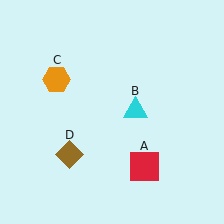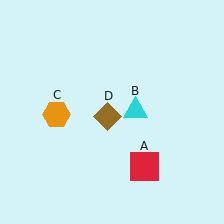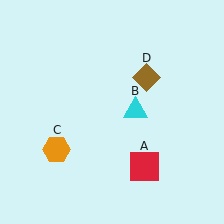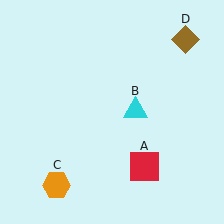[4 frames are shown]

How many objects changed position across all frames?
2 objects changed position: orange hexagon (object C), brown diamond (object D).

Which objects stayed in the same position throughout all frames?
Red square (object A) and cyan triangle (object B) remained stationary.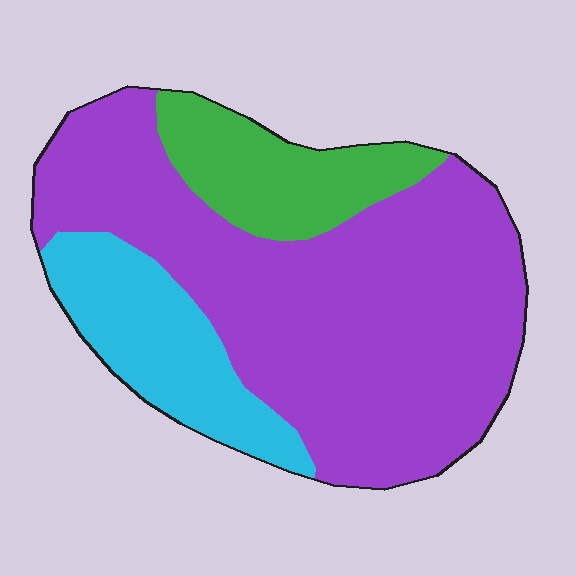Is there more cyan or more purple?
Purple.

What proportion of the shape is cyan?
Cyan takes up between a sixth and a third of the shape.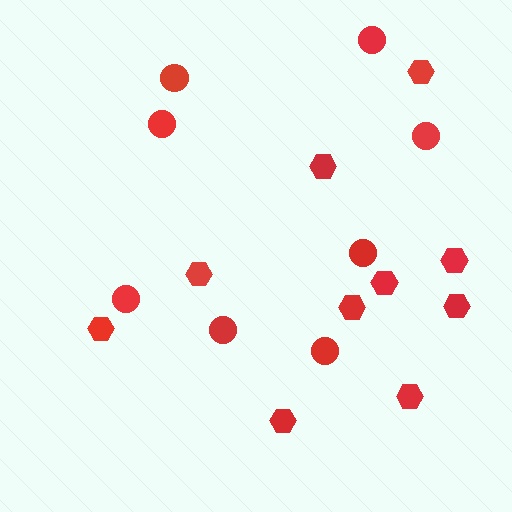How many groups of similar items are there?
There are 2 groups: one group of hexagons (10) and one group of circles (8).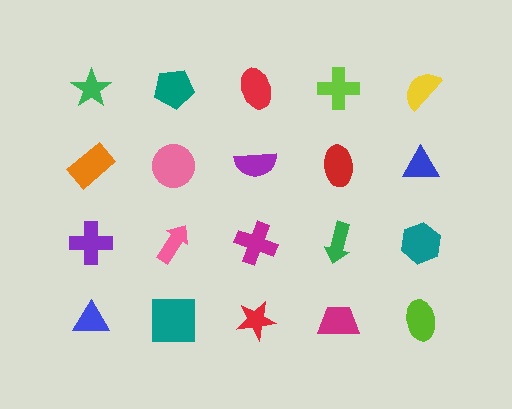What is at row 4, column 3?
A red star.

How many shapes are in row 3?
5 shapes.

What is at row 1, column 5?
A yellow semicircle.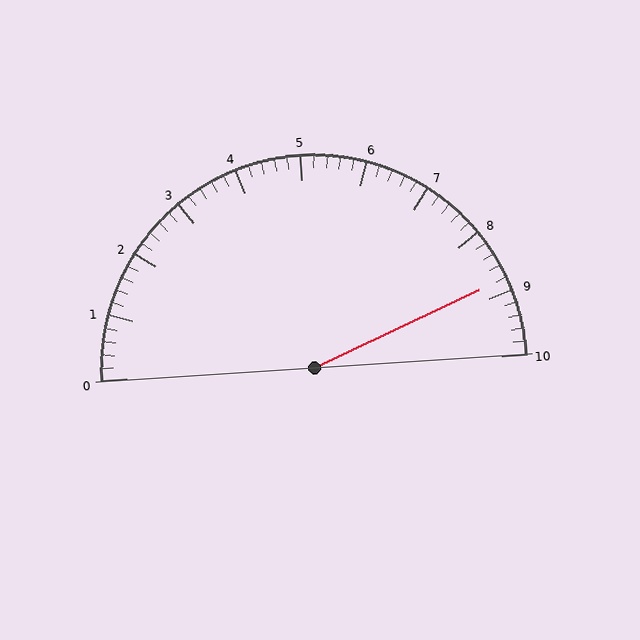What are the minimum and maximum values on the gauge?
The gauge ranges from 0 to 10.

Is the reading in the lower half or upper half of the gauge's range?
The reading is in the upper half of the range (0 to 10).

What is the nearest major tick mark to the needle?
The nearest major tick mark is 9.